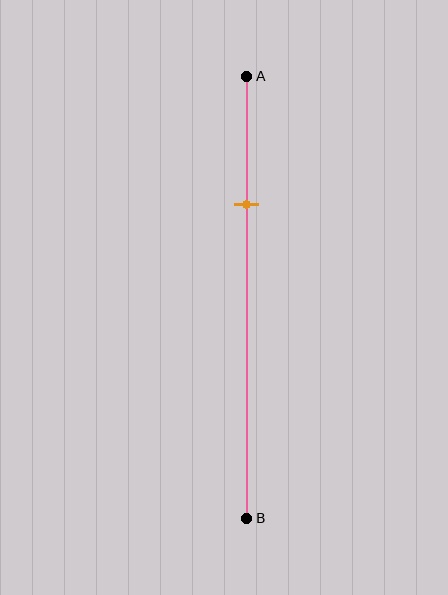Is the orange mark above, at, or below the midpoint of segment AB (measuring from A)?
The orange mark is above the midpoint of segment AB.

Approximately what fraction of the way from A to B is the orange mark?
The orange mark is approximately 30% of the way from A to B.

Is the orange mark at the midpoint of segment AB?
No, the mark is at about 30% from A, not at the 50% midpoint.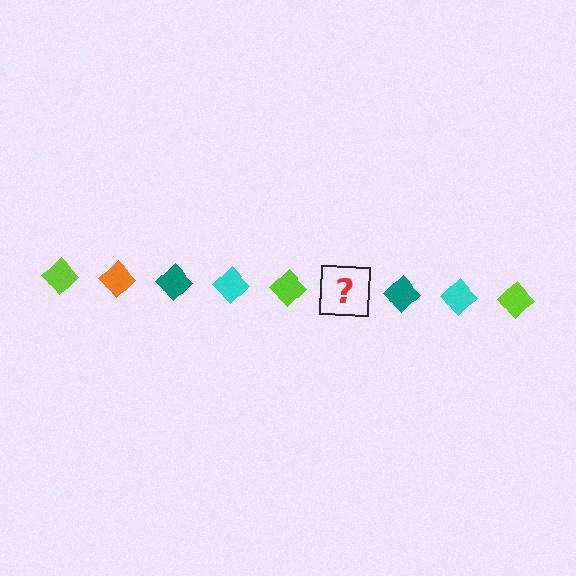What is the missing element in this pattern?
The missing element is an orange diamond.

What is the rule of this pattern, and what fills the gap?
The rule is that the pattern cycles through lime, orange, teal, cyan diamonds. The gap should be filled with an orange diamond.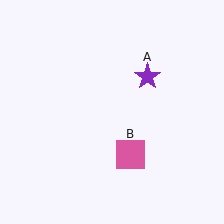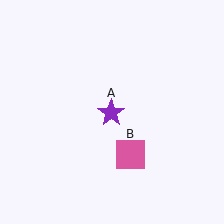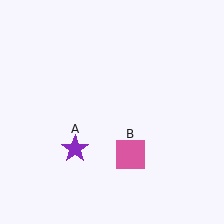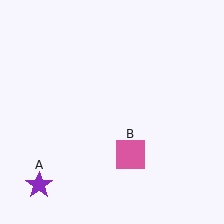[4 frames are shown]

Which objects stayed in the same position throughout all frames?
Pink square (object B) remained stationary.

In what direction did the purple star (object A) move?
The purple star (object A) moved down and to the left.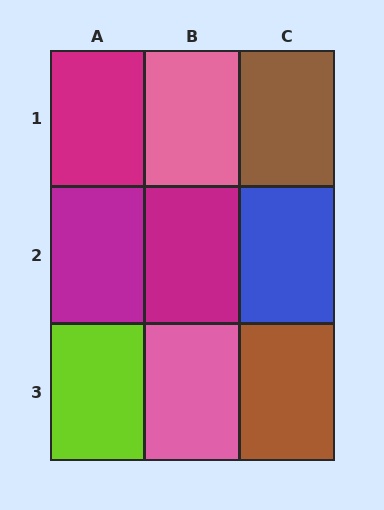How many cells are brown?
2 cells are brown.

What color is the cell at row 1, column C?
Brown.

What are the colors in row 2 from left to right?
Magenta, magenta, blue.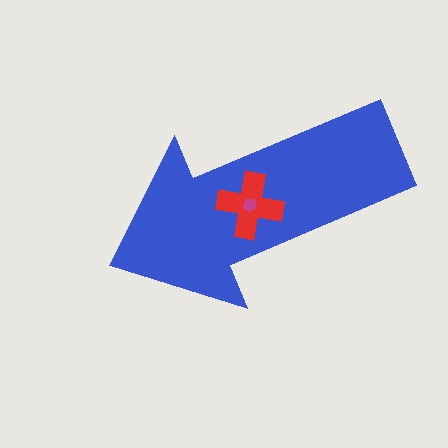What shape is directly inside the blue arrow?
The red cross.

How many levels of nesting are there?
3.